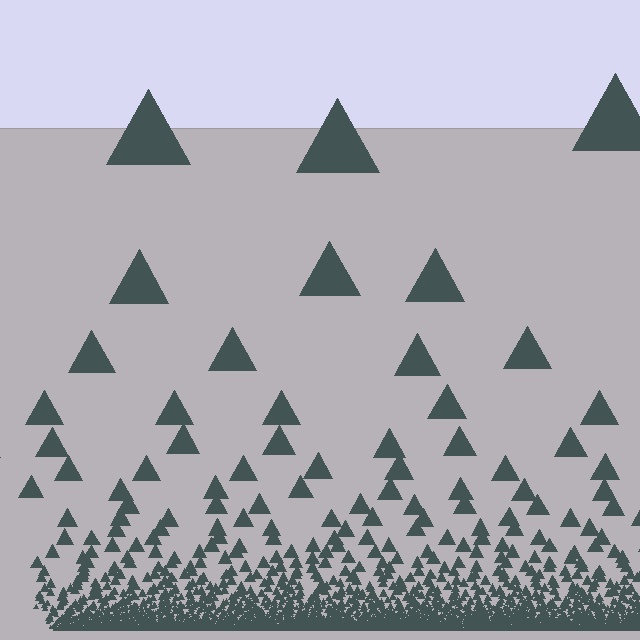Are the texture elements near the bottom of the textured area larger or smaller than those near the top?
Smaller. The gradient is inverted — elements near the bottom are smaller and denser.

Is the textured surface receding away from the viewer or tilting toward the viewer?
The surface appears to tilt toward the viewer. Texture elements get larger and sparser toward the top.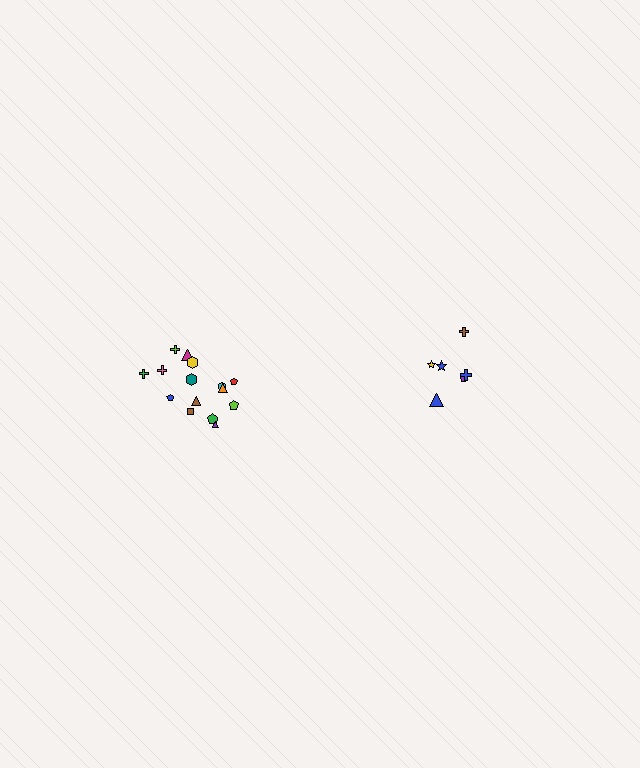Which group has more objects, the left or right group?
The left group.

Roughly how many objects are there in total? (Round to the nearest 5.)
Roughly 20 objects in total.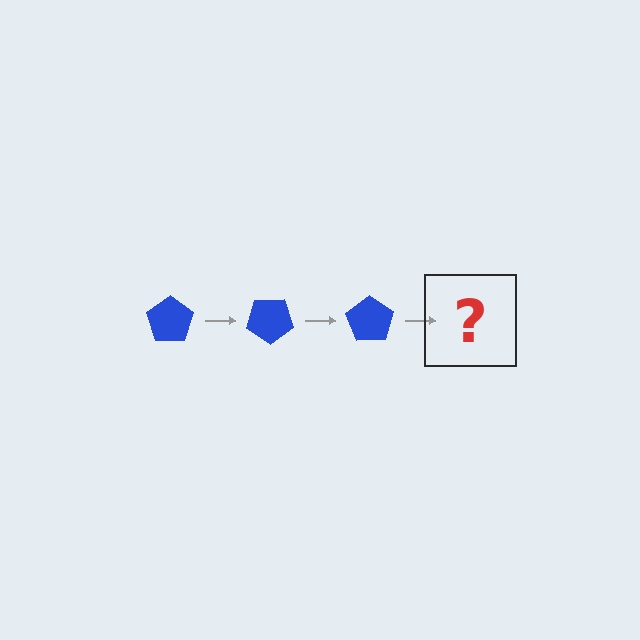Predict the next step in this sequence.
The next step is a blue pentagon rotated 105 degrees.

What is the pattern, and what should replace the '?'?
The pattern is that the pentagon rotates 35 degrees each step. The '?' should be a blue pentagon rotated 105 degrees.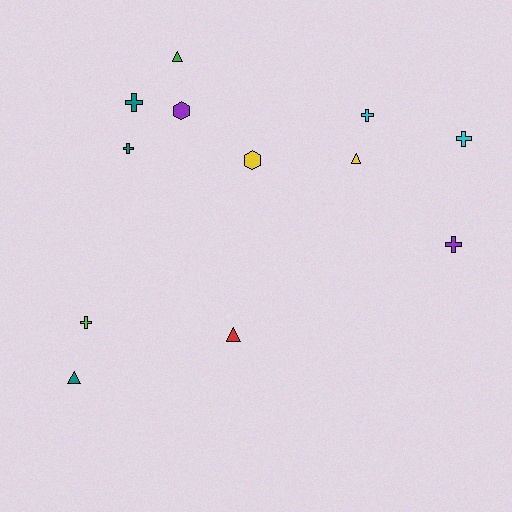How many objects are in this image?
There are 12 objects.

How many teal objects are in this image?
There are 3 teal objects.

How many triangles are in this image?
There are 4 triangles.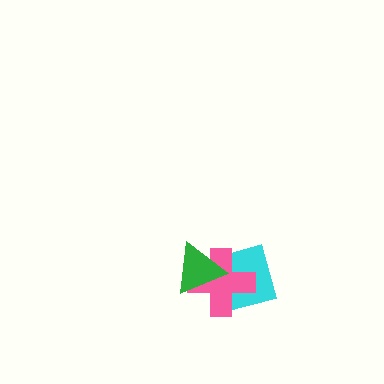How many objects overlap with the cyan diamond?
2 objects overlap with the cyan diamond.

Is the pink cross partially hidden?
Yes, it is partially covered by another shape.